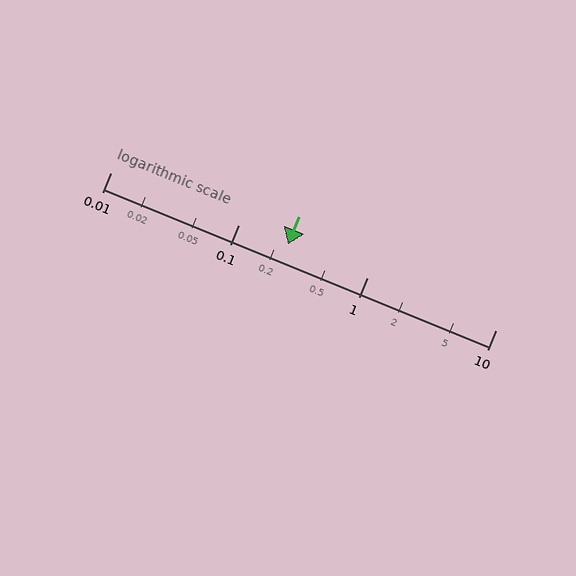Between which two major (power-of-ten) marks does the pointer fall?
The pointer is between 0.1 and 1.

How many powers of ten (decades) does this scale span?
The scale spans 3 decades, from 0.01 to 10.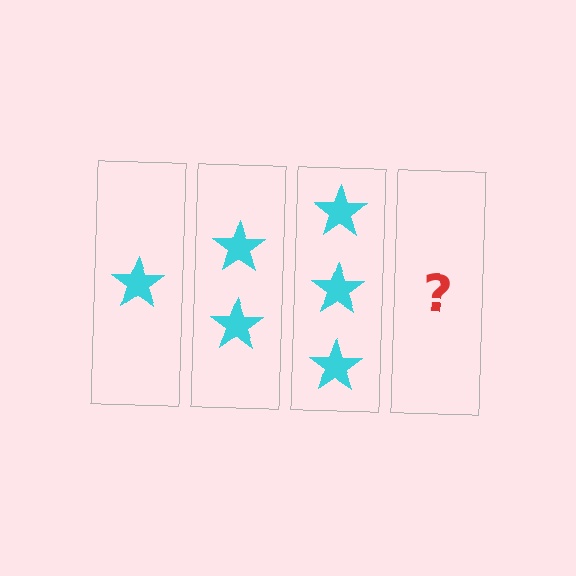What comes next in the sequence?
The next element should be 4 stars.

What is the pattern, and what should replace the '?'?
The pattern is that each step adds one more star. The '?' should be 4 stars.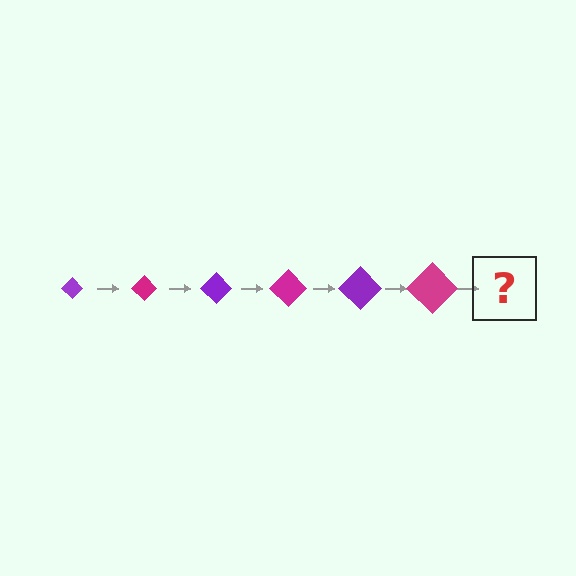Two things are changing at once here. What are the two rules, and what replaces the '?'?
The two rules are that the diamond grows larger each step and the color cycles through purple and magenta. The '?' should be a purple diamond, larger than the previous one.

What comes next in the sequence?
The next element should be a purple diamond, larger than the previous one.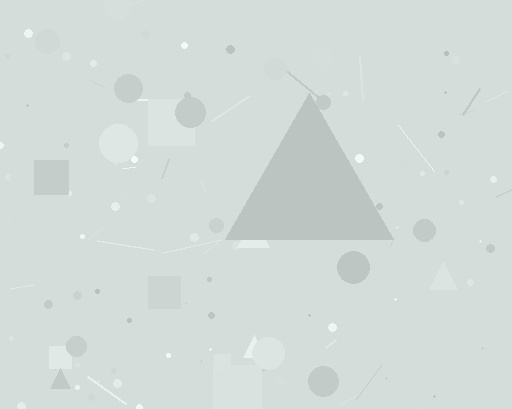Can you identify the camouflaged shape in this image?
The camouflaged shape is a triangle.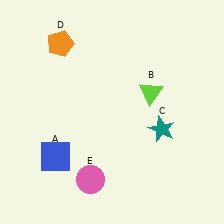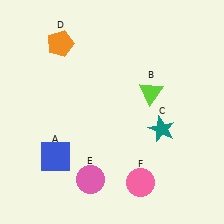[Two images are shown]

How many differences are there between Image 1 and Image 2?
There is 1 difference between the two images.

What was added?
A pink circle (F) was added in Image 2.